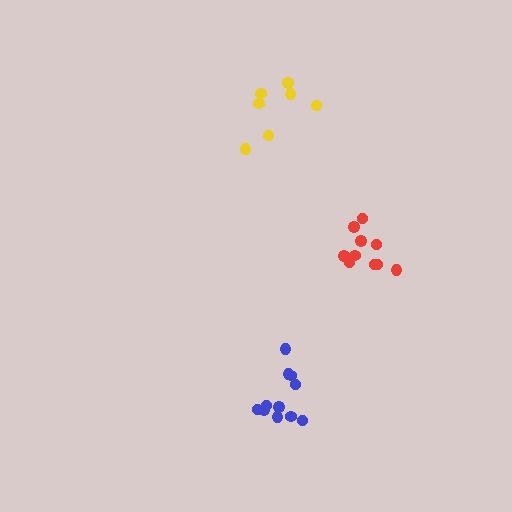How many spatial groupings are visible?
There are 3 spatial groupings.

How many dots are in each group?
Group 1: 10 dots, Group 2: 7 dots, Group 3: 11 dots (28 total).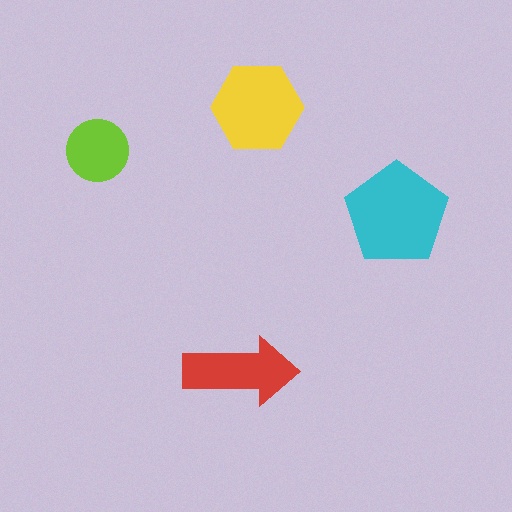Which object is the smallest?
The lime circle.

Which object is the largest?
The cyan pentagon.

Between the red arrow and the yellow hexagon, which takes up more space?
The yellow hexagon.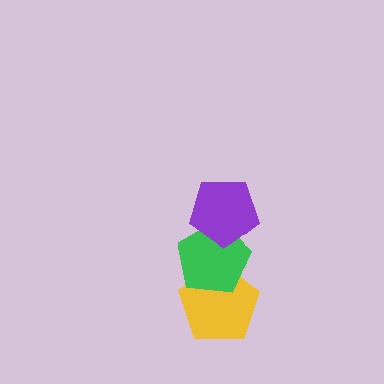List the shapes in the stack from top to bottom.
From top to bottom: the purple pentagon, the green pentagon, the yellow pentagon.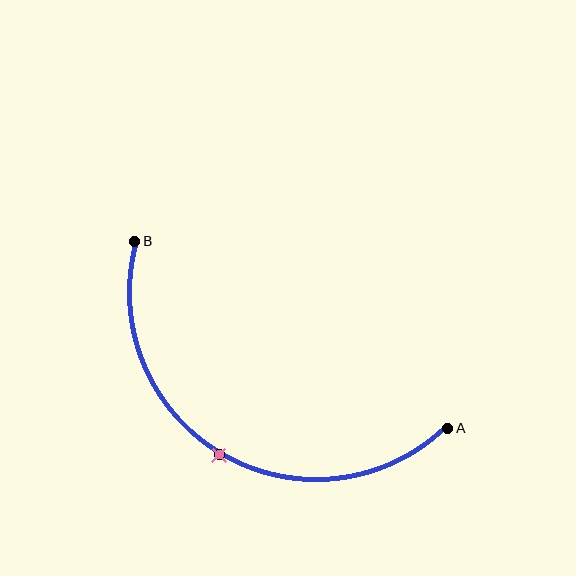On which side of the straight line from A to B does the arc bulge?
The arc bulges below the straight line connecting A and B.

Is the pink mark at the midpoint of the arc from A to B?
Yes. The pink mark lies on the arc at equal arc-length from both A and B — it is the arc midpoint.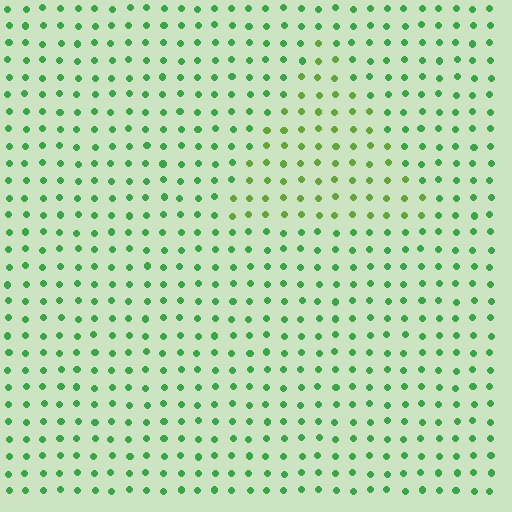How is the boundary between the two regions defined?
The boundary is defined purely by a slight shift in hue (about 31 degrees). Spacing, size, and orientation are identical on both sides.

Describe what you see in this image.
The image is filled with small green elements in a uniform arrangement. A triangle-shaped region is visible where the elements are tinted to a slightly different hue, forming a subtle color boundary.